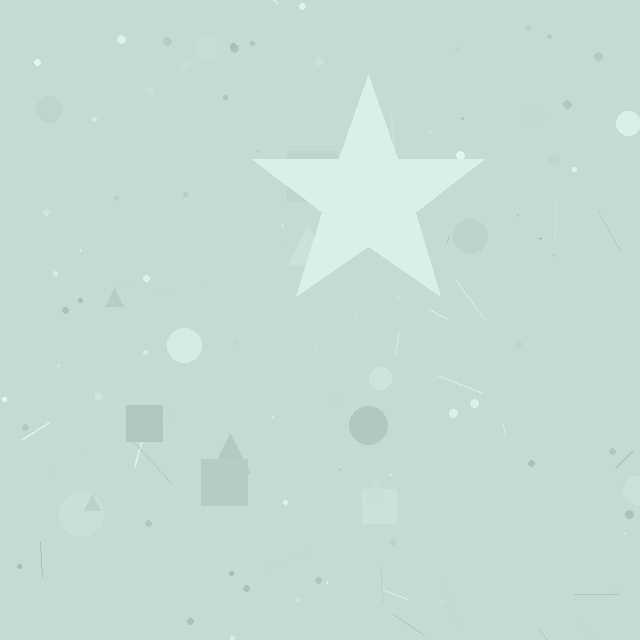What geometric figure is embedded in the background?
A star is embedded in the background.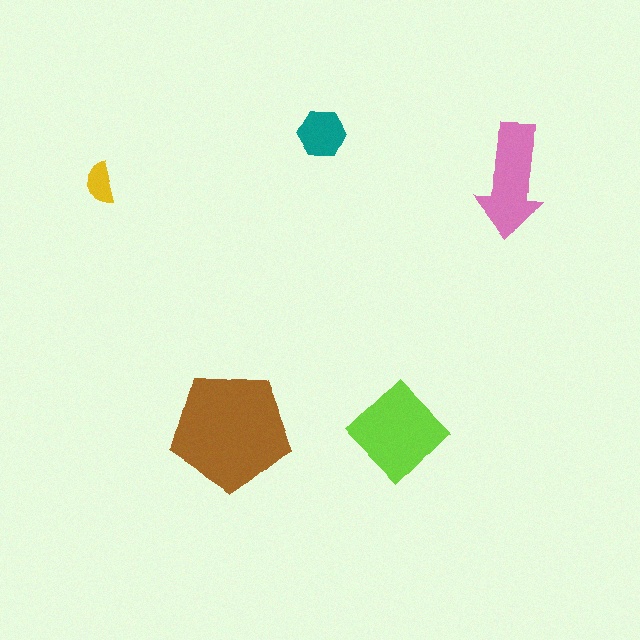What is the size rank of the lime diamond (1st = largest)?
2nd.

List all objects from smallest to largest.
The yellow semicircle, the teal hexagon, the pink arrow, the lime diamond, the brown pentagon.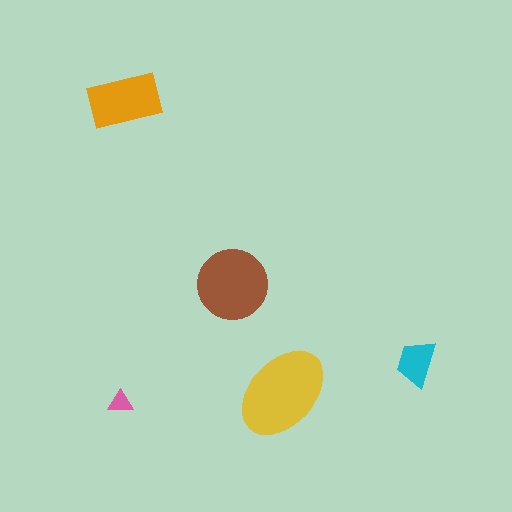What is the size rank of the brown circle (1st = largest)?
2nd.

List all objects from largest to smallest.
The yellow ellipse, the brown circle, the orange rectangle, the cyan trapezoid, the pink triangle.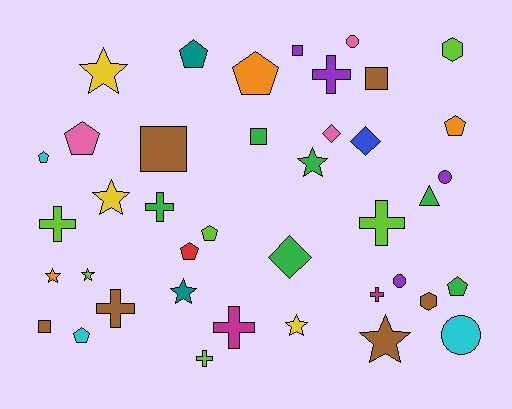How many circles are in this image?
There are 4 circles.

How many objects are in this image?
There are 40 objects.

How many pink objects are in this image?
There are 3 pink objects.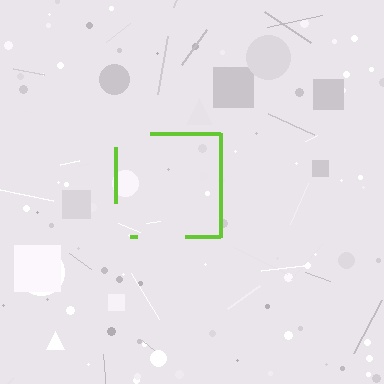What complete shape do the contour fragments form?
The contour fragments form a square.